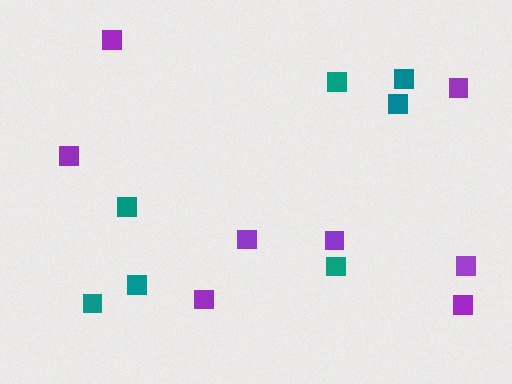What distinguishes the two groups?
There are 2 groups: one group of purple squares (8) and one group of teal squares (7).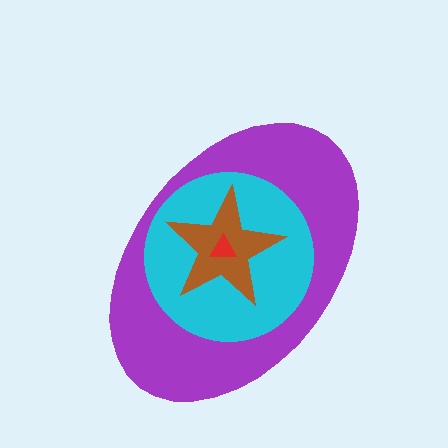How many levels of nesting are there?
4.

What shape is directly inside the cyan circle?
The brown star.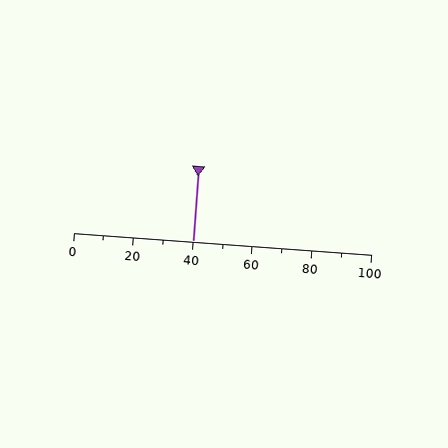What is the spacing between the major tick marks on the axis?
The major ticks are spaced 20 apart.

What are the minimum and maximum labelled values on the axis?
The axis runs from 0 to 100.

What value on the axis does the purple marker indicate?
The marker indicates approximately 40.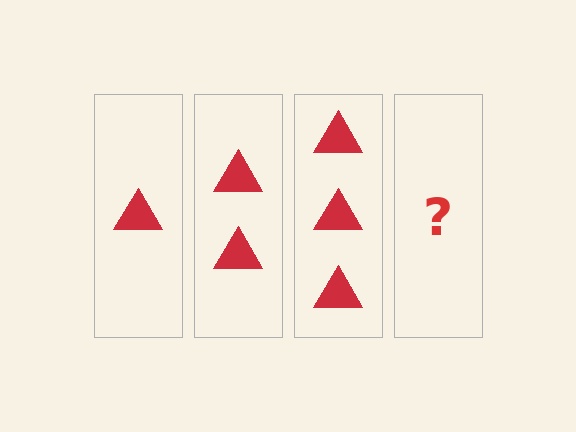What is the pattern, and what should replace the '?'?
The pattern is that each step adds one more triangle. The '?' should be 4 triangles.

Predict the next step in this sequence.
The next step is 4 triangles.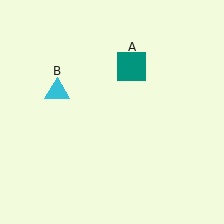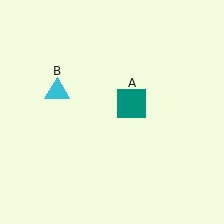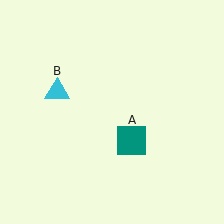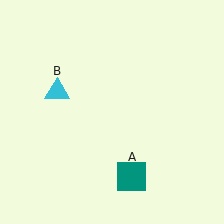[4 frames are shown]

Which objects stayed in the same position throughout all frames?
Cyan triangle (object B) remained stationary.